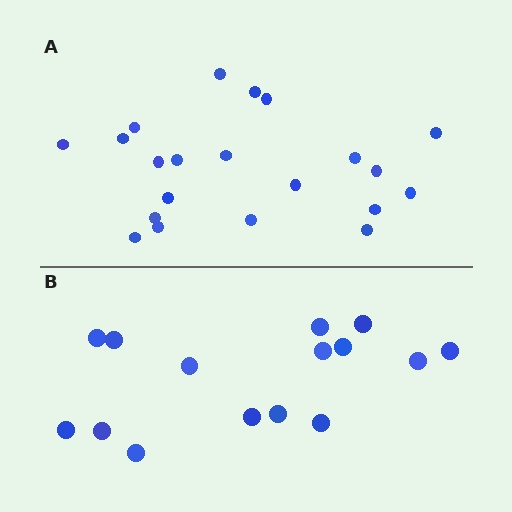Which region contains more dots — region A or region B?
Region A (the top region) has more dots.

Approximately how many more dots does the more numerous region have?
Region A has about 6 more dots than region B.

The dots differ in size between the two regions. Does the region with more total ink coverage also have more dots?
No. Region B has more total ink coverage because its dots are larger, but region A actually contains more individual dots. Total area can be misleading — the number of items is what matters here.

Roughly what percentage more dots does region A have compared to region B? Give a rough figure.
About 40% more.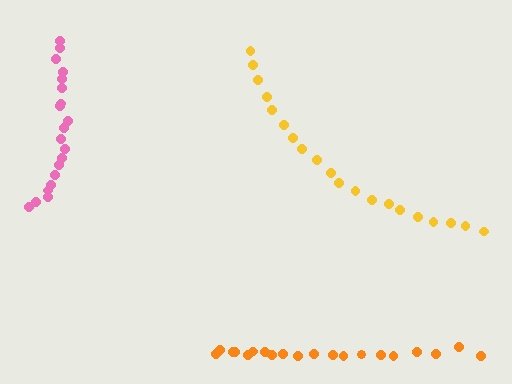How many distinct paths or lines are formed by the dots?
There are 3 distinct paths.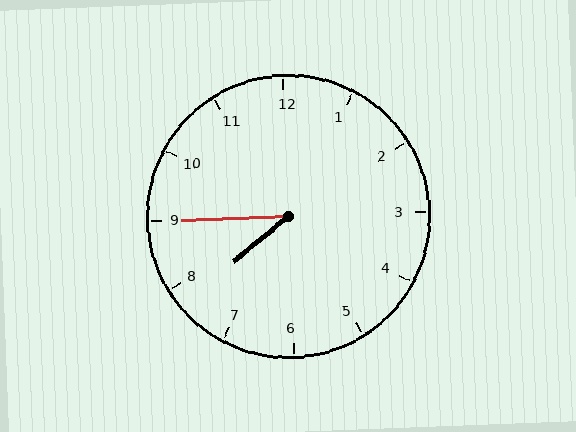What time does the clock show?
7:45.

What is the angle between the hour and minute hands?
Approximately 38 degrees.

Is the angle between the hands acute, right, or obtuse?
It is acute.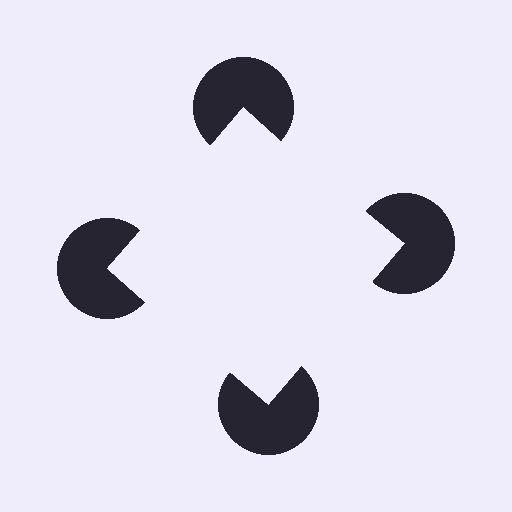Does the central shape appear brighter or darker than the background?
It typically appears slightly brighter than the background, even though no actual brightness change is drawn.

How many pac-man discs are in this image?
There are 4 — one at each vertex of the illusory square.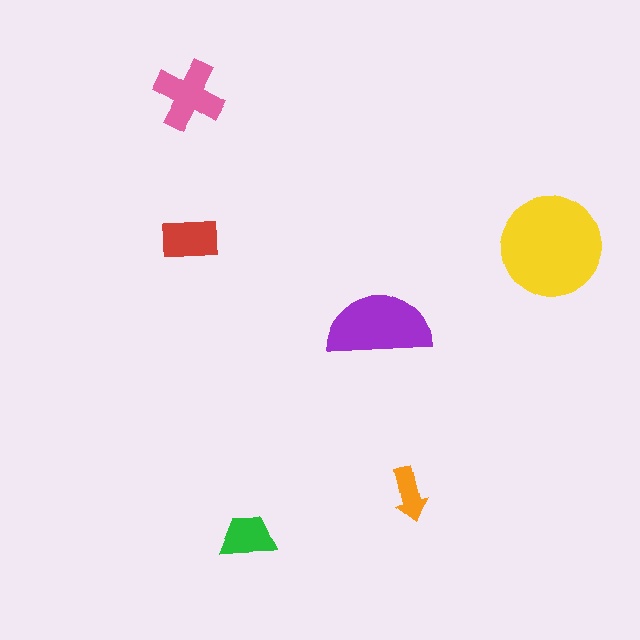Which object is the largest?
The yellow circle.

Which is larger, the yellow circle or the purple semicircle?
The yellow circle.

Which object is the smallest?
The orange arrow.